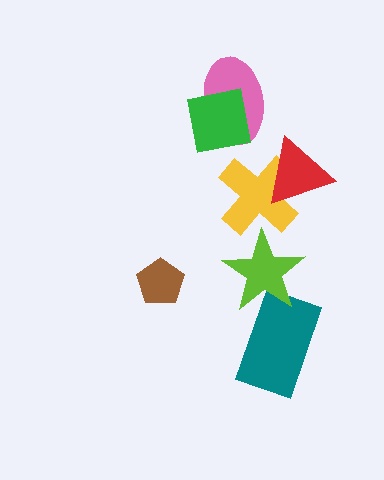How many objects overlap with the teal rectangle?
1 object overlaps with the teal rectangle.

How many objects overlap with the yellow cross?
2 objects overlap with the yellow cross.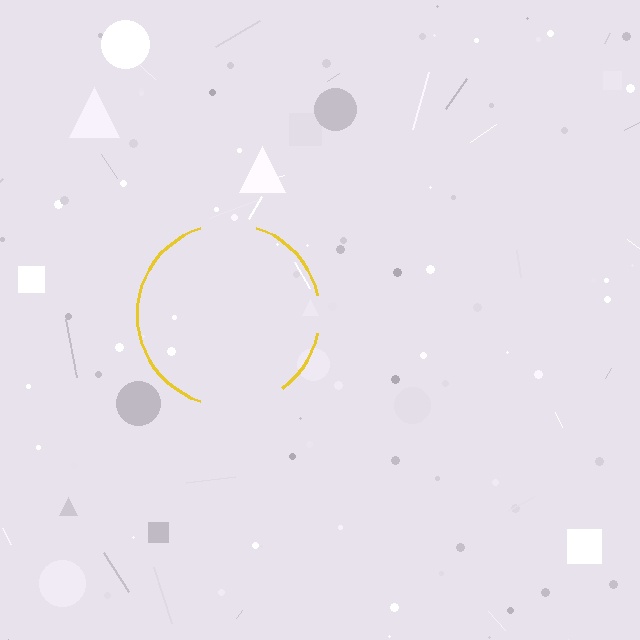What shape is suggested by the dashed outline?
The dashed outline suggests a circle.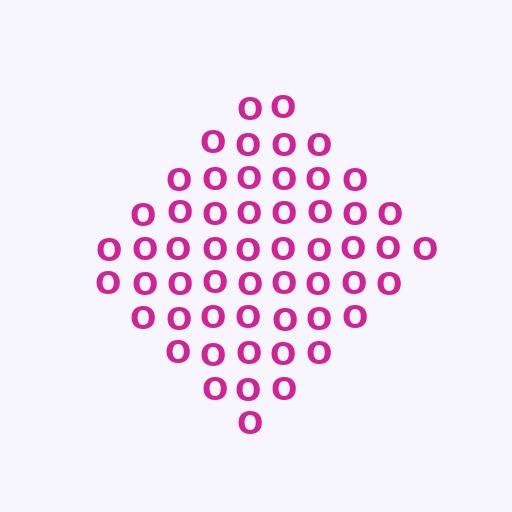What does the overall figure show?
The overall figure shows a diamond.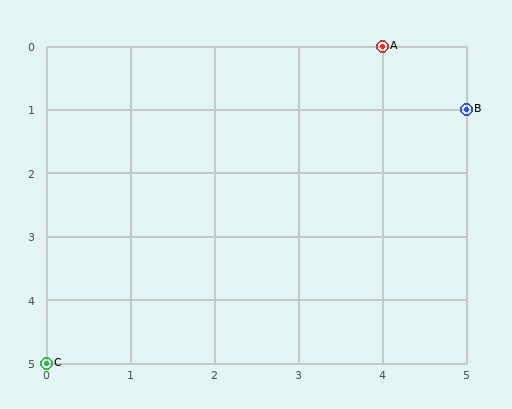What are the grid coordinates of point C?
Point C is at grid coordinates (0, 5).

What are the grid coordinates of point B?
Point B is at grid coordinates (5, 1).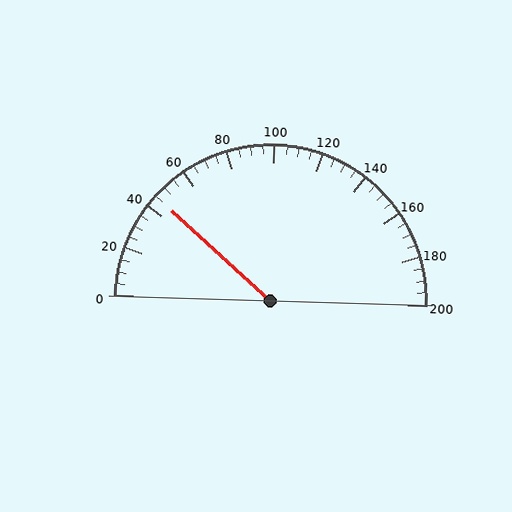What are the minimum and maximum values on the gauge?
The gauge ranges from 0 to 200.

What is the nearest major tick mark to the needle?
The nearest major tick mark is 40.